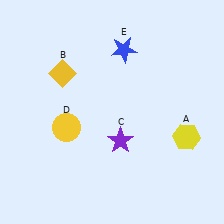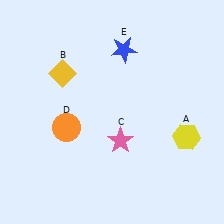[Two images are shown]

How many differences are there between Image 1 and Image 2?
There are 2 differences between the two images.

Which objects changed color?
C changed from purple to pink. D changed from yellow to orange.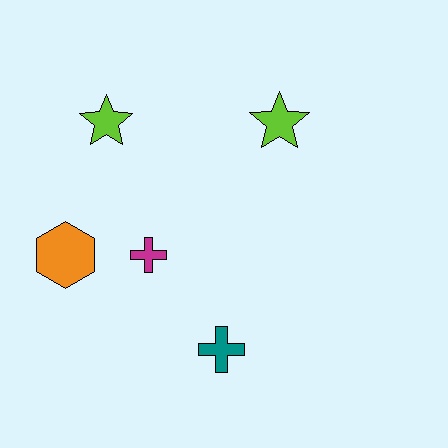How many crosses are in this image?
There are 2 crosses.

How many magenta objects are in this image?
There is 1 magenta object.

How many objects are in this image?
There are 5 objects.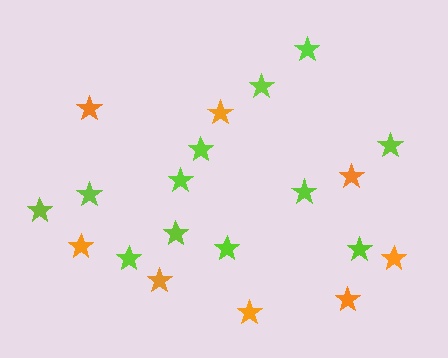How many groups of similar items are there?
There are 2 groups: one group of lime stars (12) and one group of orange stars (8).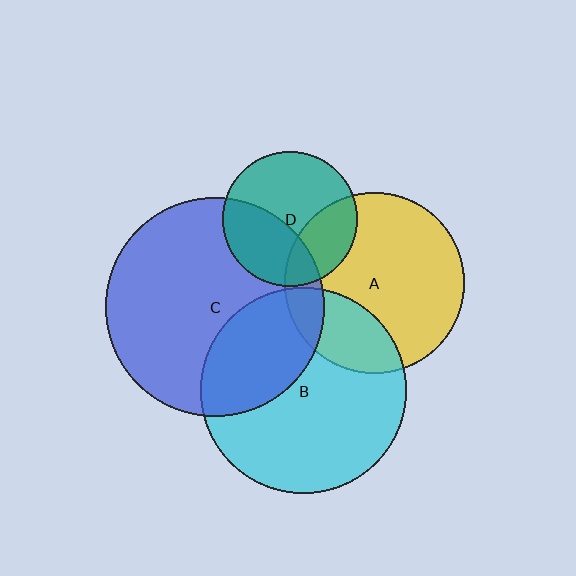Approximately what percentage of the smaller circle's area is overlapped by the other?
Approximately 40%.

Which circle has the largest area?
Circle C (blue).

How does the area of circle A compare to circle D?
Approximately 1.8 times.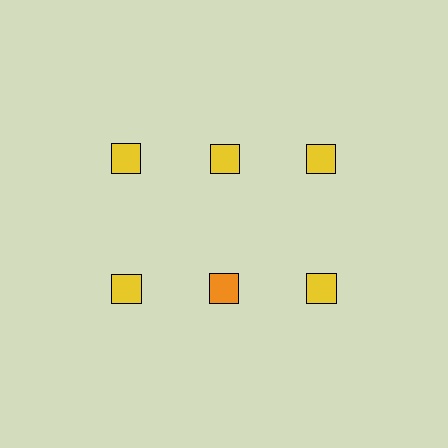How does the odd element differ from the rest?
It has a different color: orange instead of yellow.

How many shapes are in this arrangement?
There are 6 shapes arranged in a grid pattern.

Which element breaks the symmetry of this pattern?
The orange square in the second row, second from left column breaks the symmetry. All other shapes are yellow squares.